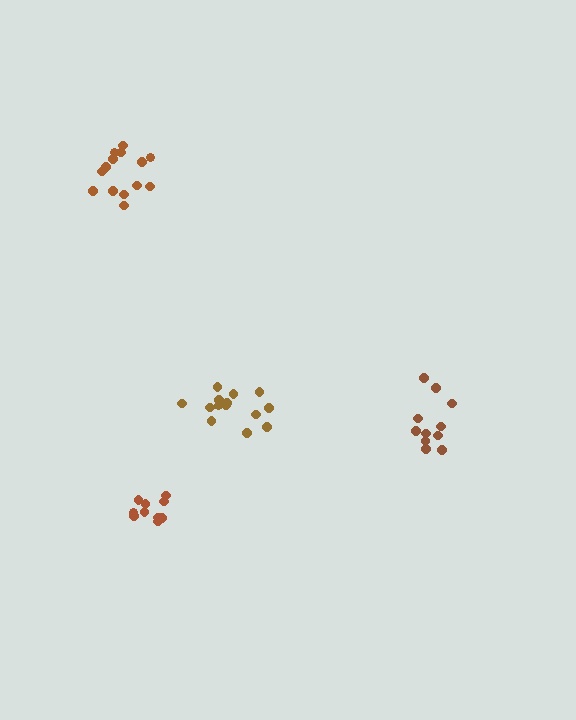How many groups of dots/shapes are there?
There are 4 groups.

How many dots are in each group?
Group 1: 11 dots, Group 2: 14 dots, Group 3: 10 dots, Group 4: 14 dots (49 total).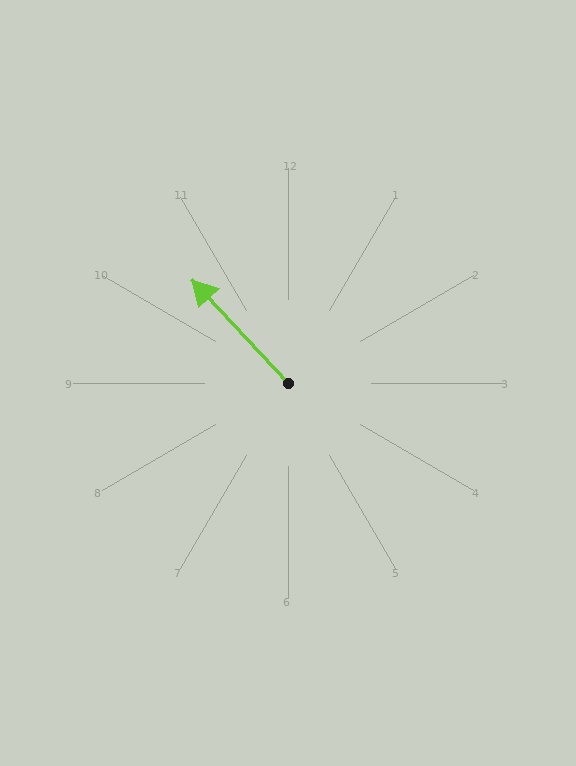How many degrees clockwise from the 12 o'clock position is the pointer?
Approximately 317 degrees.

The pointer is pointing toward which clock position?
Roughly 11 o'clock.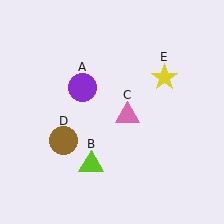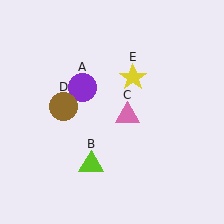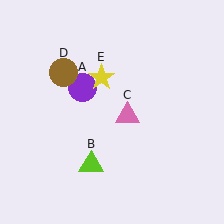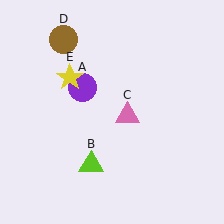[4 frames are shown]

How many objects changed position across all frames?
2 objects changed position: brown circle (object D), yellow star (object E).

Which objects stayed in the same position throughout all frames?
Purple circle (object A) and lime triangle (object B) and pink triangle (object C) remained stationary.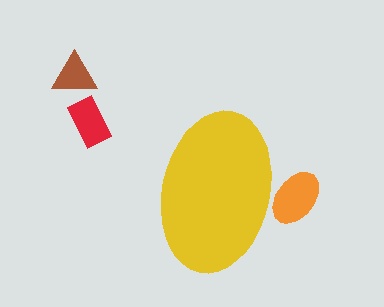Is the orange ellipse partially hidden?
Yes, the orange ellipse is partially hidden behind the yellow ellipse.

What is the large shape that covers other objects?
A yellow ellipse.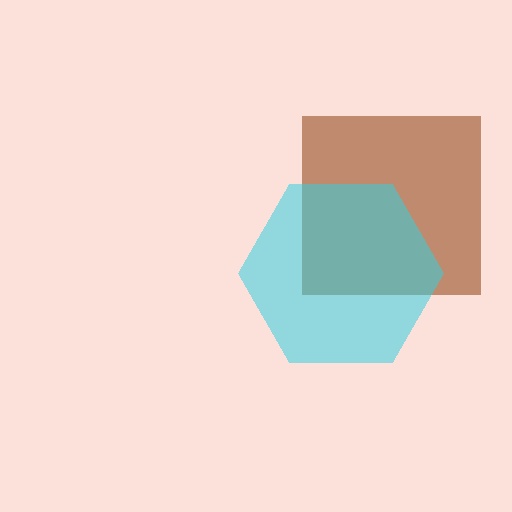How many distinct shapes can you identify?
There are 2 distinct shapes: a brown square, a cyan hexagon.